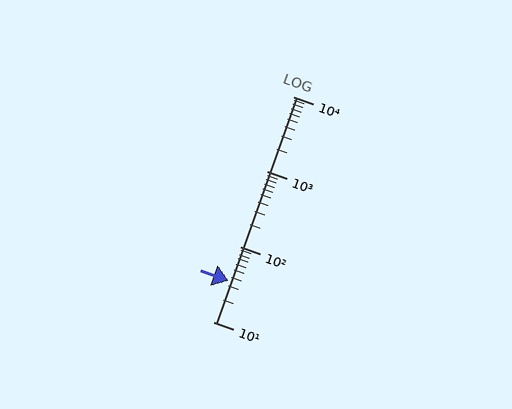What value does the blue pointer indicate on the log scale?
The pointer indicates approximately 35.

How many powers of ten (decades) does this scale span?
The scale spans 3 decades, from 10 to 10000.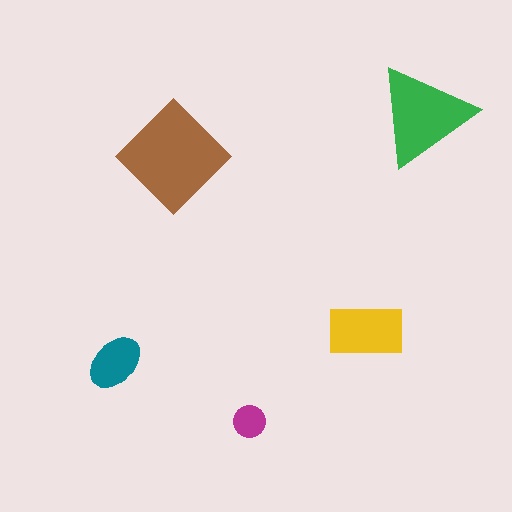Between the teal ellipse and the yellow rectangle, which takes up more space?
The yellow rectangle.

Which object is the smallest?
The magenta circle.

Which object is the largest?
The brown diamond.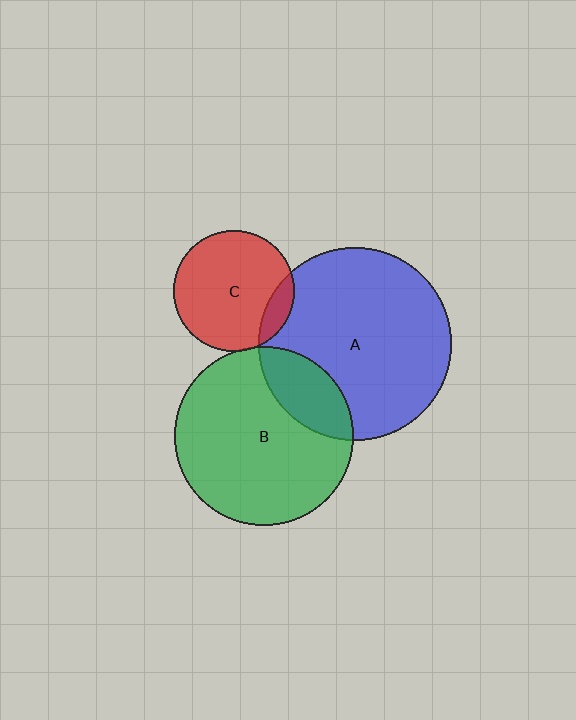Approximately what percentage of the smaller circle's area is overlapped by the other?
Approximately 5%.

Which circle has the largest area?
Circle A (blue).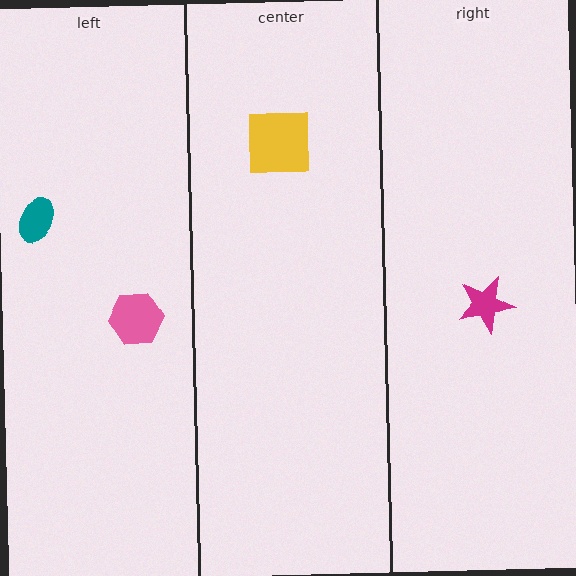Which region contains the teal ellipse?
The left region.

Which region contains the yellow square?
The center region.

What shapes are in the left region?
The pink hexagon, the teal ellipse.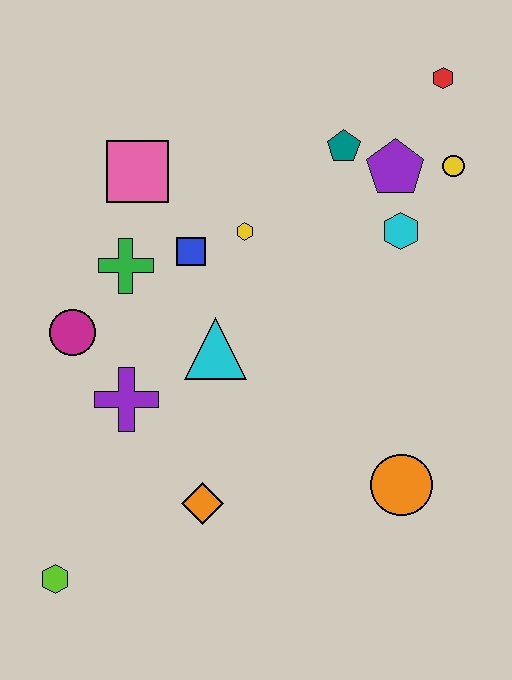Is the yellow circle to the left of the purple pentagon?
No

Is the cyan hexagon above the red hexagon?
No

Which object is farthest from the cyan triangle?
The red hexagon is farthest from the cyan triangle.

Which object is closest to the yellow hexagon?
The blue square is closest to the yellow hexagon.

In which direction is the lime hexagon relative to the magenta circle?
The lime hexagon is below the magenta circle.